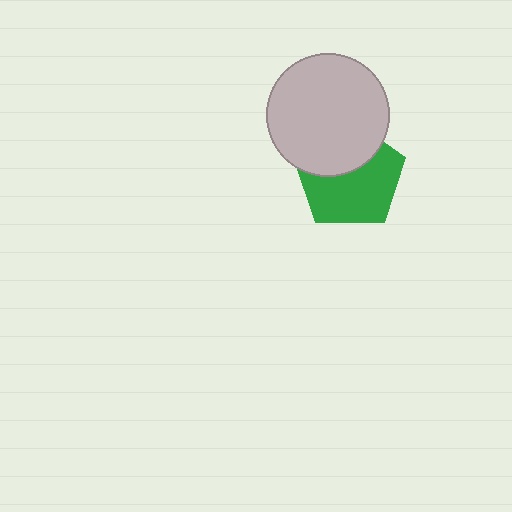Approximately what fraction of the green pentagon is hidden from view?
Roughly 38% of the green pentagon is hidden behind the light gray circle.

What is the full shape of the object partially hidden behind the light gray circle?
The partially hidden object is a green pentagon.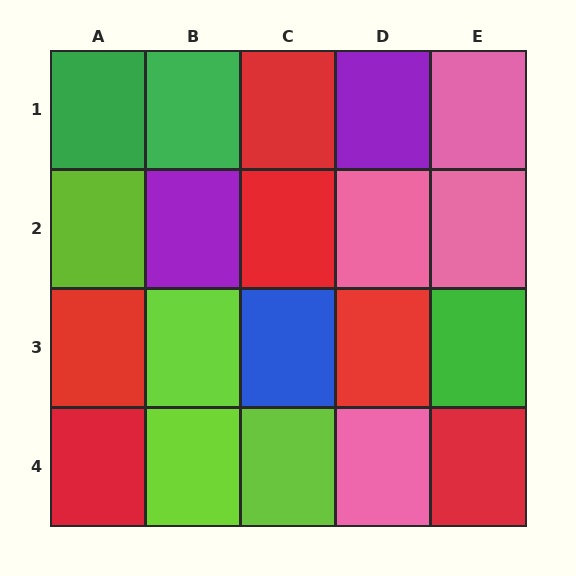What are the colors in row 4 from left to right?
Red, lime, lime, pink, red.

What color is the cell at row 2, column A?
Lime.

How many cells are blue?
1 cell is blue.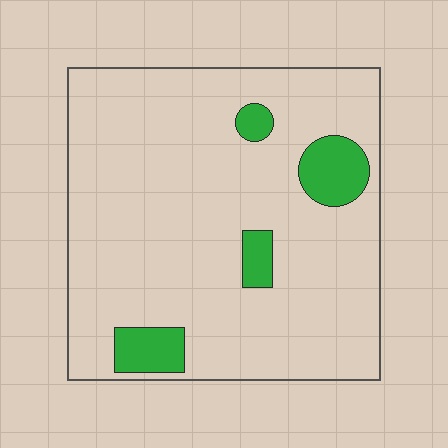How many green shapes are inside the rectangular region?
4.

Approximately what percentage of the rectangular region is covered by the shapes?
Approximately 10%.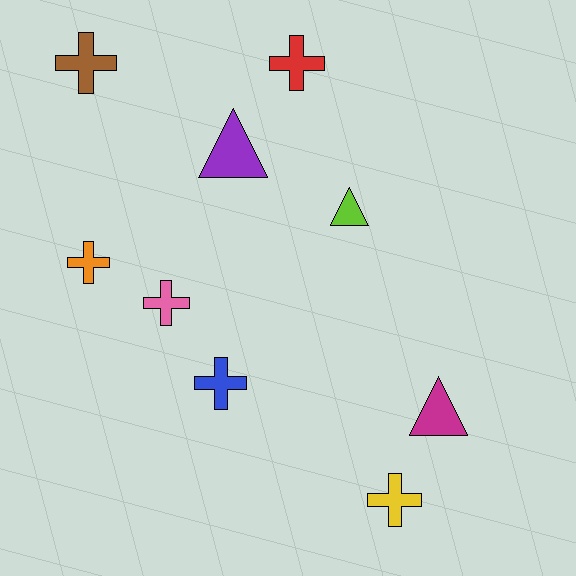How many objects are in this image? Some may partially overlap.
There are 9 objects.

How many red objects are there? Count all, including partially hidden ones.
There is 1 red object.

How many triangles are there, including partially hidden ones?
There are 3 triangles.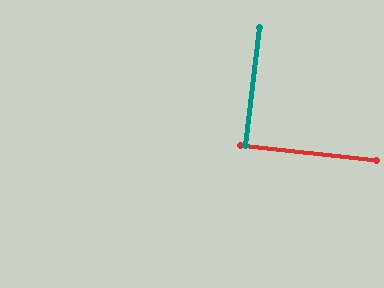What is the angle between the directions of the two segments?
Approximately 90 degrees.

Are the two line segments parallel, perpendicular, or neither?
Perpendicular — they meet at approximately 90°.